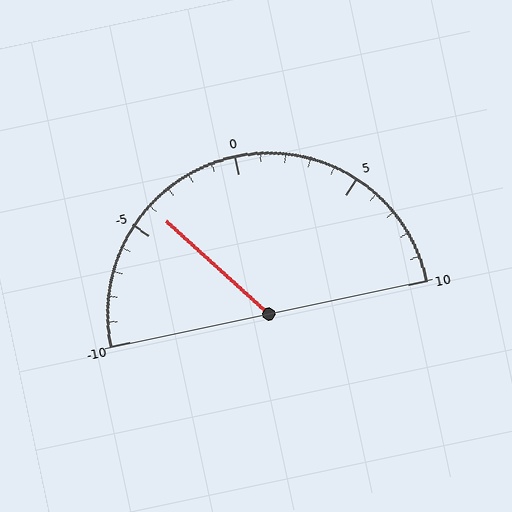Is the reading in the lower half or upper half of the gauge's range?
The reading is in the lower half of the range (-10 to 10).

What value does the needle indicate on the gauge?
The needle indicates approximately -4.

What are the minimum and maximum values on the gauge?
The gauge ranges from -10 to 10.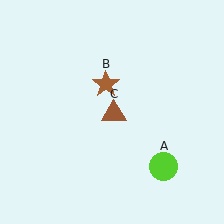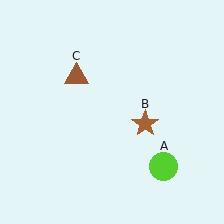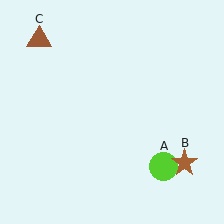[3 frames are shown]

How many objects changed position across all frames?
2 objects changed position: brown star (object B), brown triangle (object C).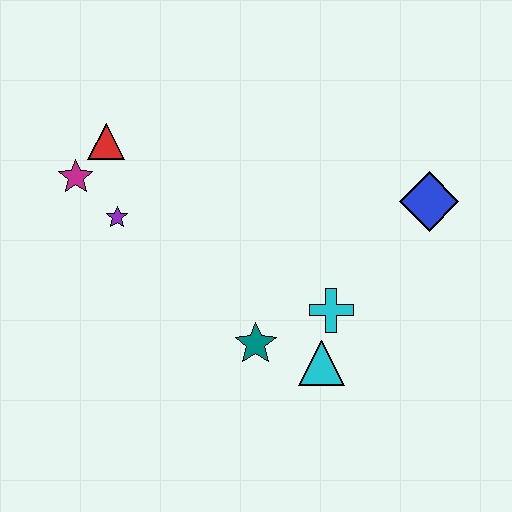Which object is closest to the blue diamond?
The cyan cross is closest to the blue diamond.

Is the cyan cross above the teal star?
Yes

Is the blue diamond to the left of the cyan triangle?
No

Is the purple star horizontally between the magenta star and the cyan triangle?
Yes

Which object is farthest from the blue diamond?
The magenta star is farthest from the blue diamond.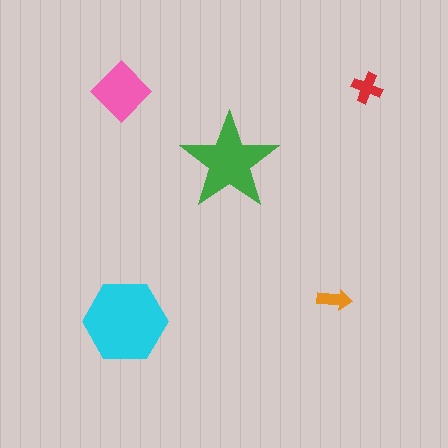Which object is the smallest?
The orange arrow.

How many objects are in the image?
There are 5 objects in the image.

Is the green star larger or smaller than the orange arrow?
Larger.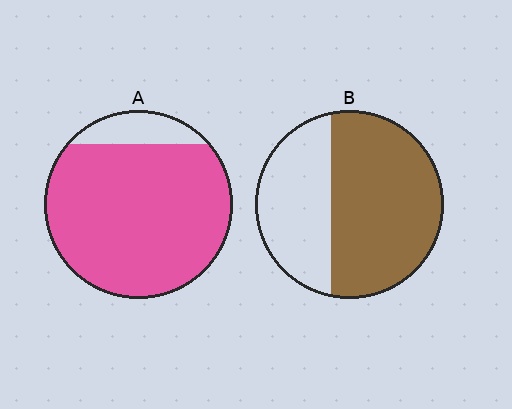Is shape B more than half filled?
Yes.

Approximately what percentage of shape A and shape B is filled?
A is approximately 90% and B is approximately 60%.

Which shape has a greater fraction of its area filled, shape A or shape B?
Shape A.